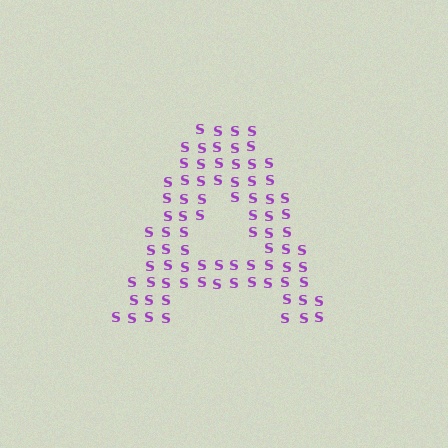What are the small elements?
The small elements are letter S's.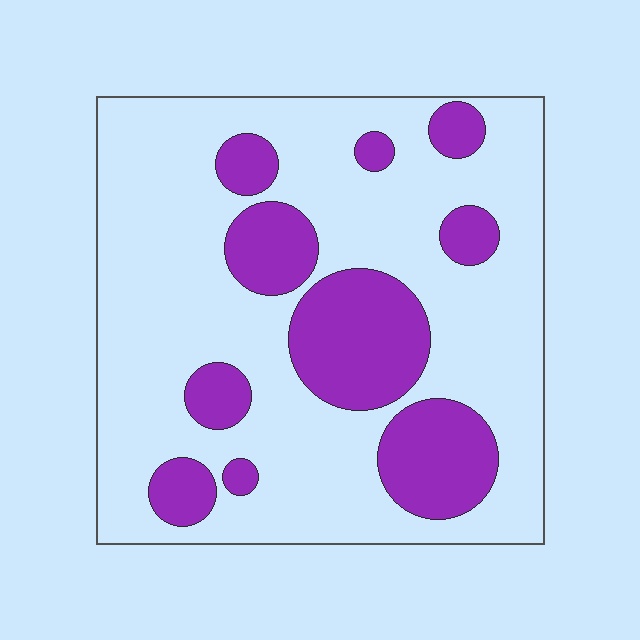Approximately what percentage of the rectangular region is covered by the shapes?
Approximately 25%.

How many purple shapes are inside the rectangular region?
10.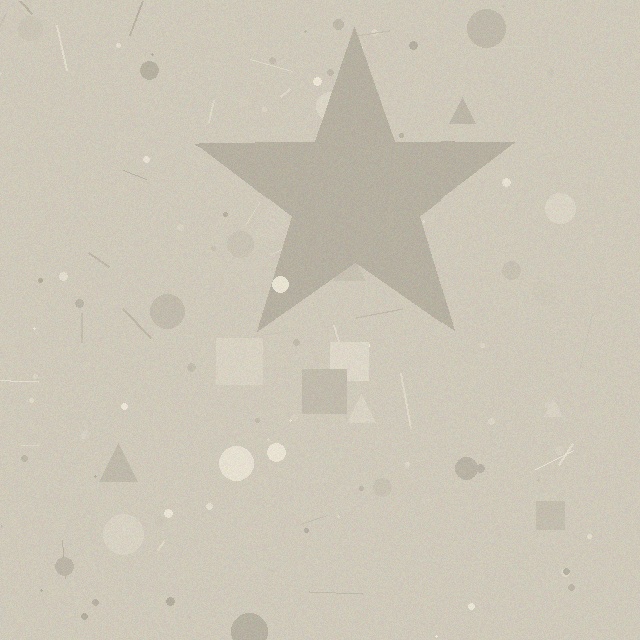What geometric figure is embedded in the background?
A star is embedded in the background.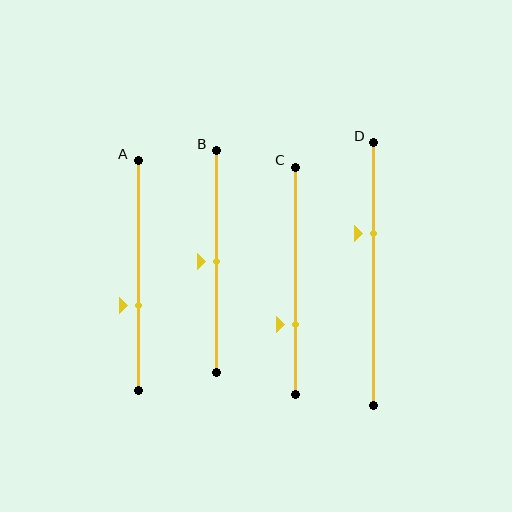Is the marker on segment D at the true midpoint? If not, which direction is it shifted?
No, the marker on segment D is shifted upward by about 15% of the segment length.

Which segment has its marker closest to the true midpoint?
Segment B has its marker closest to the true midpoint.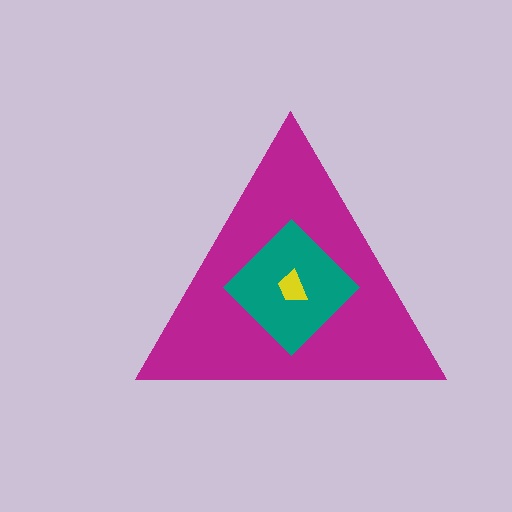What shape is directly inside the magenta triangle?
The teal diamond.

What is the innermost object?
The yellow trapezoid.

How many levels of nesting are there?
3.